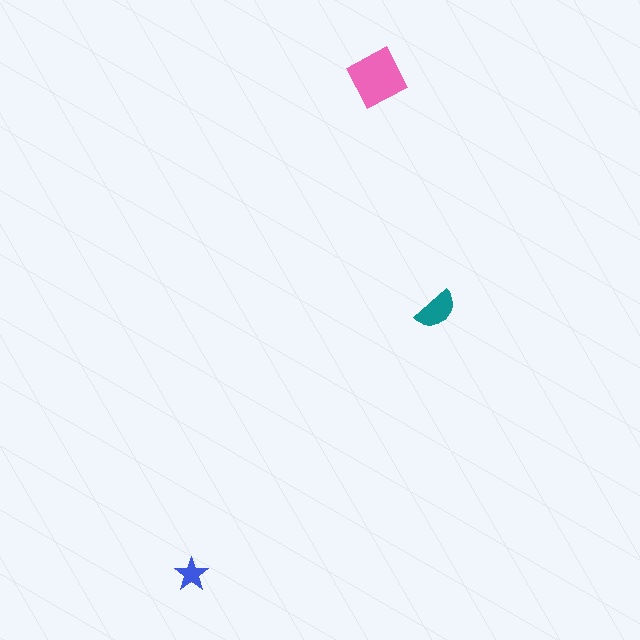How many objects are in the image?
There are 3 objects in the image.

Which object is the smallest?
The blue star.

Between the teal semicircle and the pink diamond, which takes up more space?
The pink diamond.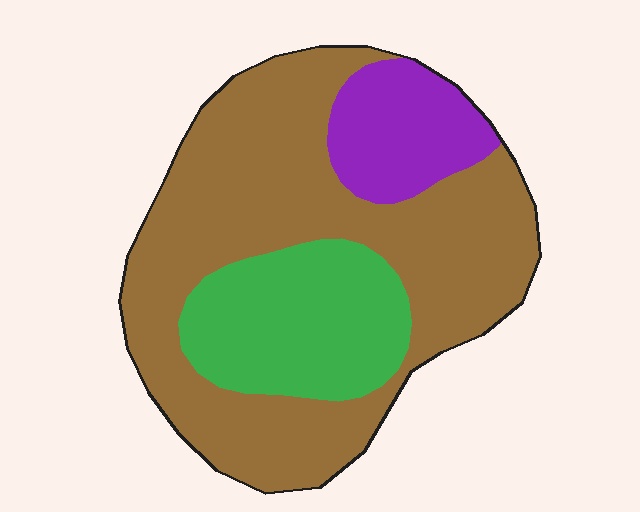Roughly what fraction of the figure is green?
Green takes up less than a quarter of the figure.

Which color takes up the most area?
Brown, at roughly 65%.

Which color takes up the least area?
Purple, at roughly 15%.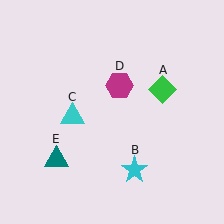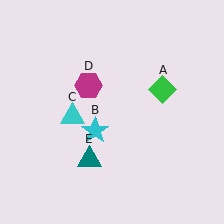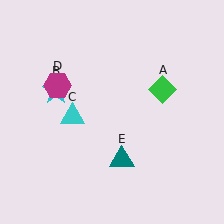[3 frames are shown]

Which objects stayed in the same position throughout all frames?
Green diamond (object A) and cyan triangle (object C) remained stationary.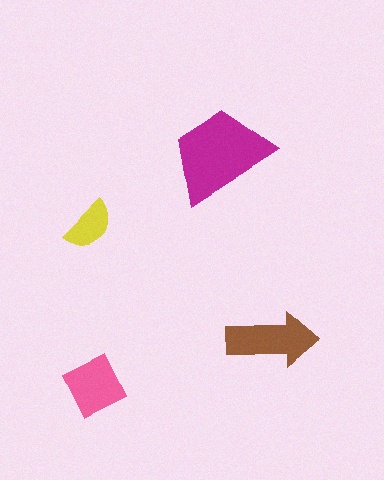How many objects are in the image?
There are 4 objects in the image.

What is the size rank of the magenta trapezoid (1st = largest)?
1st.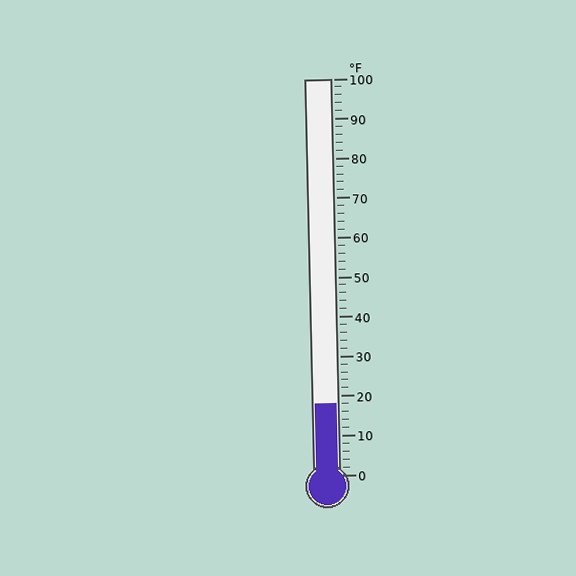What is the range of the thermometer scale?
The thermometer scale ranges from 0°F to 100°F.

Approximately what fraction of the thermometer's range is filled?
The thermometer is filled to approximately 20% of its range.